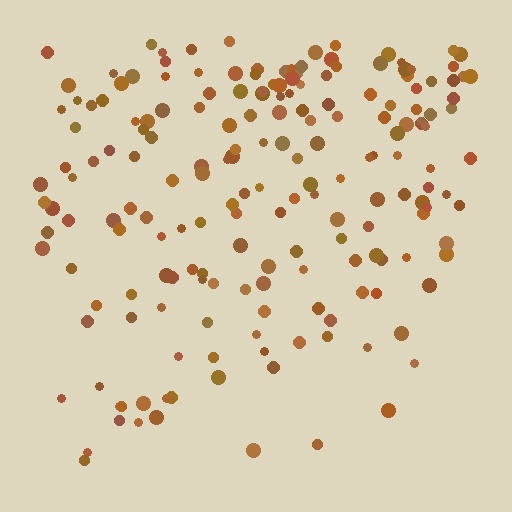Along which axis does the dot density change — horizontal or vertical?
Vertical.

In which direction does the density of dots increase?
From bottom to top, with the top side densest.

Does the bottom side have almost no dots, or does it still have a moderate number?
Still a moderate number, just noticeably fewer than the top.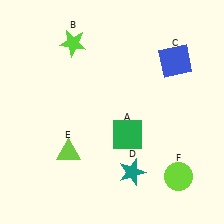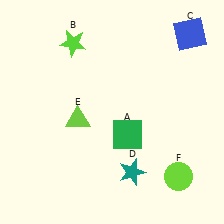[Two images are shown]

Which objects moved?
The objects that moved are: the blue square (C), the lime triangle (E).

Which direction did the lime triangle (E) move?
The lime triangle (E) moved up.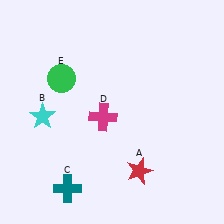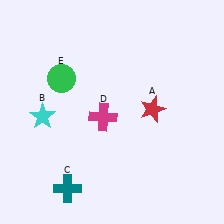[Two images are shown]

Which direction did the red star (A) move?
The red star (A) moved up.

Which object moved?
The red star (A) moved up.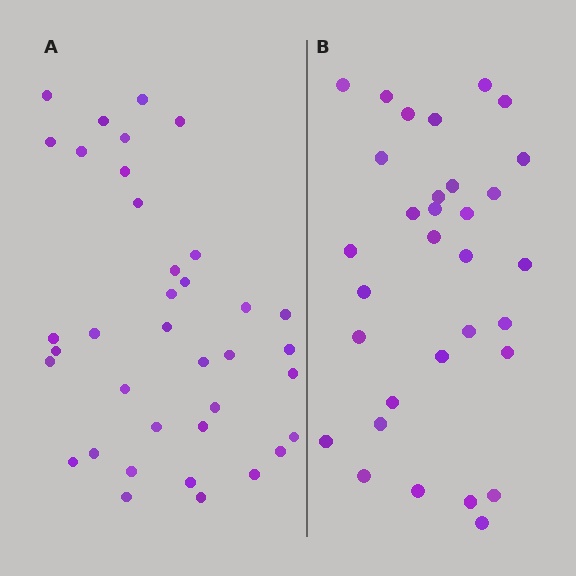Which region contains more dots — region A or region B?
Region A (the left region) has more dots.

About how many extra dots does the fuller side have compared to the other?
Region A has about 5 more dots than region B.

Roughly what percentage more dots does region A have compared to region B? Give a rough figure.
About 15% more.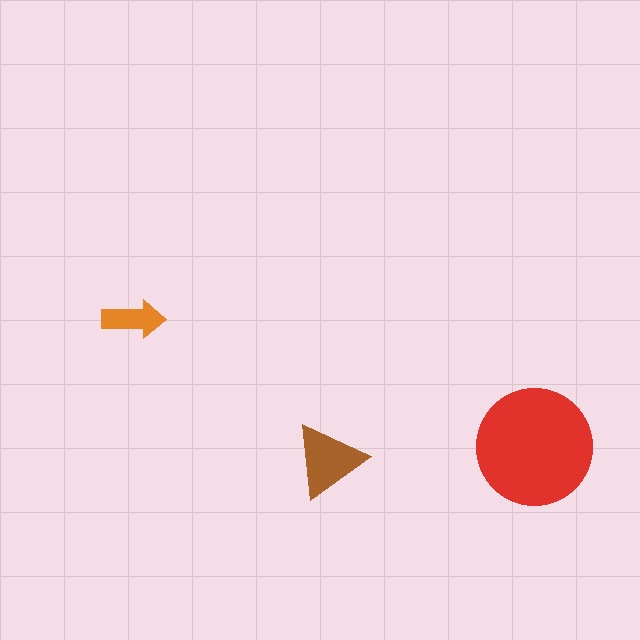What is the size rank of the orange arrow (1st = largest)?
3rd.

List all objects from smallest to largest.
The orange arrow, the brown triangle, the red circle.